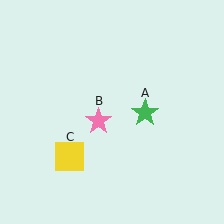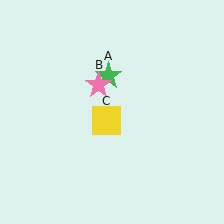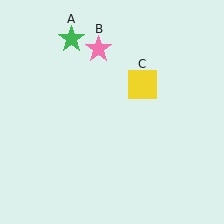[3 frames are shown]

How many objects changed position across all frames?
3 objects changed position: green star (object A), pink star (object B), yellow square (object C).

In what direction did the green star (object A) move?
The green star (object A) moved up and to the left.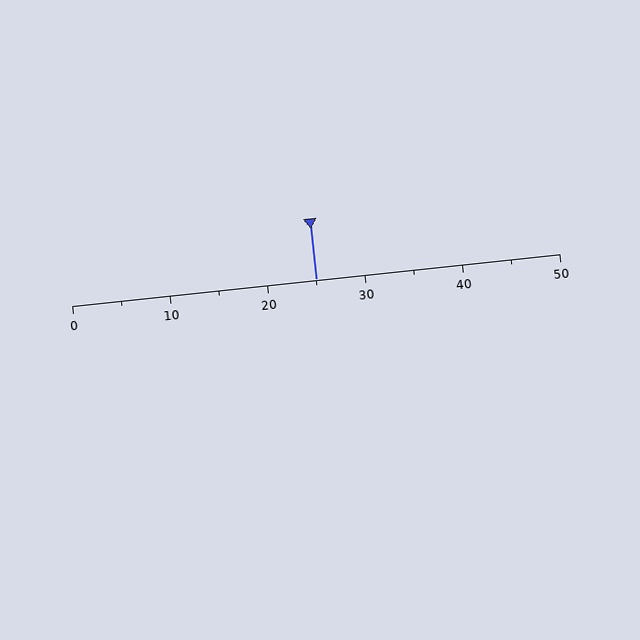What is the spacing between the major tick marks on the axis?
The major ticks are spaced 10 apart.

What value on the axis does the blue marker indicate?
The marker indicates approximately 25.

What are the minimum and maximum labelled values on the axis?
The axis runs from 0 to 50.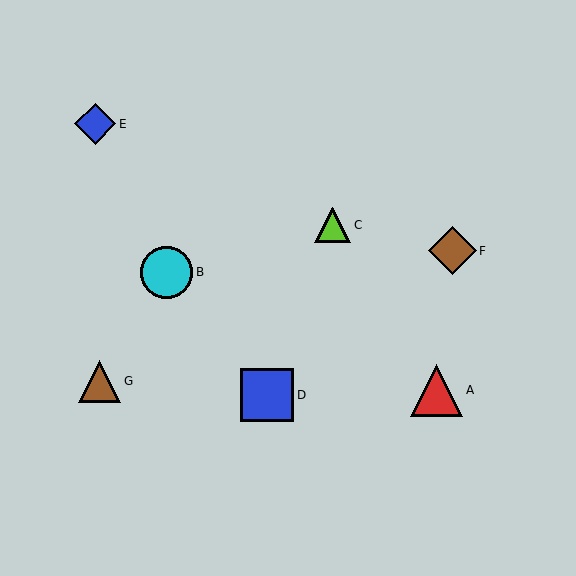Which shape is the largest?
The blue square (labeled D) is the largest.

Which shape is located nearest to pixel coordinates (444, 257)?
The brown diamond (labeled F) at (452, 251) is nearest to that location.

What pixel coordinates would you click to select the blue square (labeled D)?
Click at (267, 395) to select the blue square D.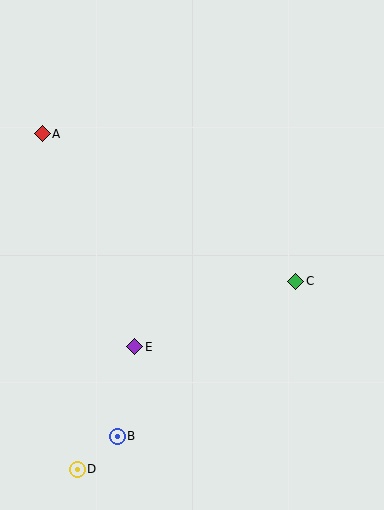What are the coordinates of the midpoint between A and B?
The midpoint between A and B is at (80, 285).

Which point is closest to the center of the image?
Point C at (296, 281) is closest to the center.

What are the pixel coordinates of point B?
Point B is at (117, 436).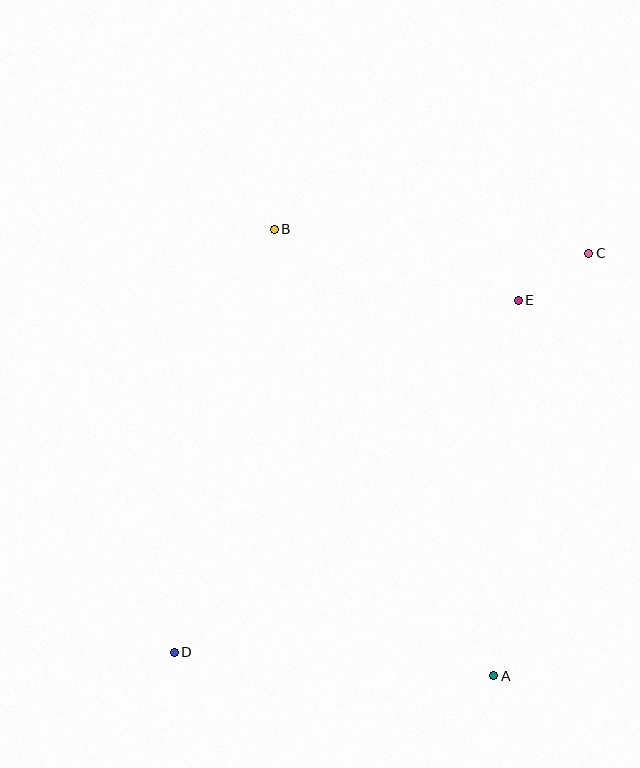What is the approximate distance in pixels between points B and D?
The distance between B and D is approximately 434 pixels.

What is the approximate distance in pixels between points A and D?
The distance between A and D is approximately 321 pixels.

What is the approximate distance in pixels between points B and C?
The distance between B and C is approximately 316 pixels.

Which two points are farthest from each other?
Points C and D are farthest from each other.